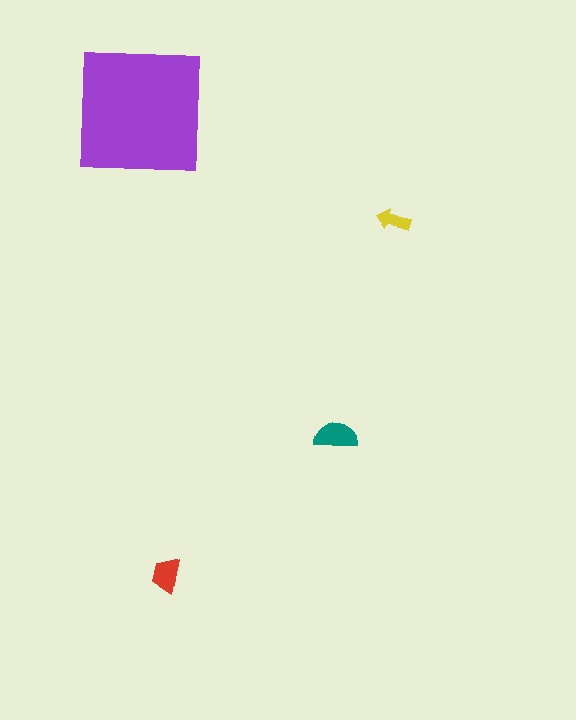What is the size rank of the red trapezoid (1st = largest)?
3rd.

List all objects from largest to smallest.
The purple square, the teal semicircle, the red trapezoid, the yellow arrow.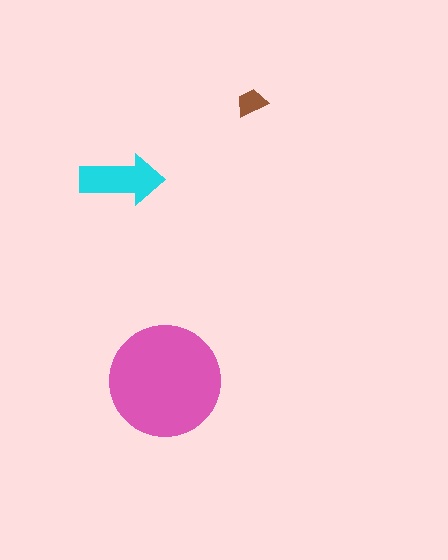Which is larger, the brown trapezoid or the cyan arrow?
The cyan arrow.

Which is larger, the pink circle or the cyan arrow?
The pink circle.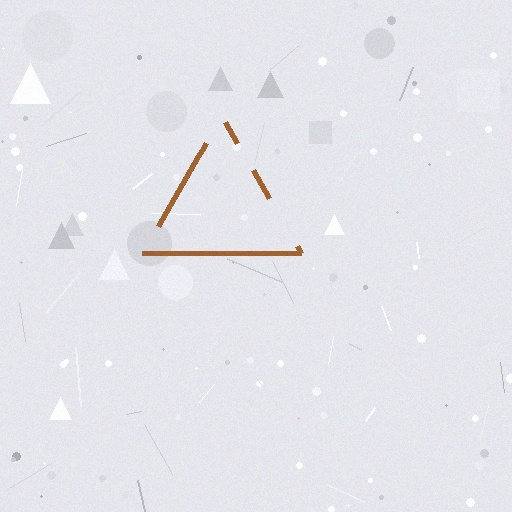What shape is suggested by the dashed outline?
The dashed outline suggests a triangle.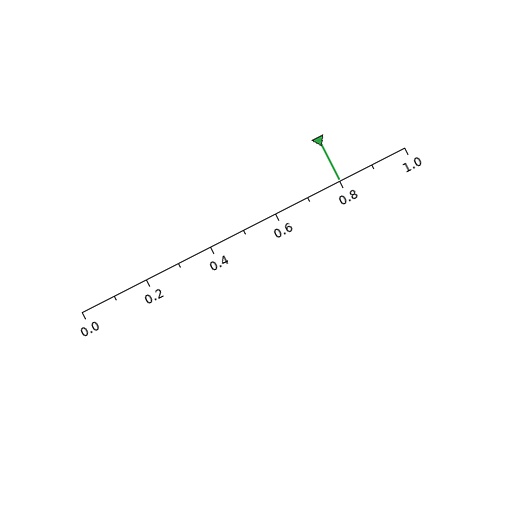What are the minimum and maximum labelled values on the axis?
The axis runs from 0.0 to 1.0.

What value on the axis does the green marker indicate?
The marker indicates approximately 0.8.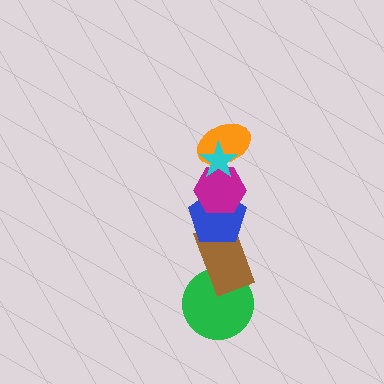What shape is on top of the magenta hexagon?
The orange ellipse is on top of the magenta hexagon.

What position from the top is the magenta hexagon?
The magenta hexagon is 3rd from the top.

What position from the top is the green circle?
The green circle is 6th from the top.